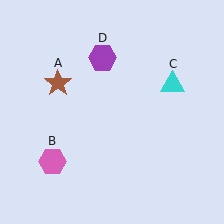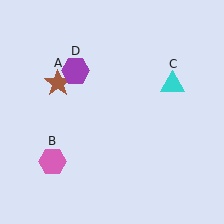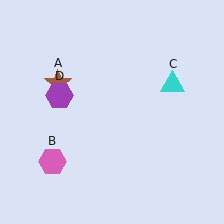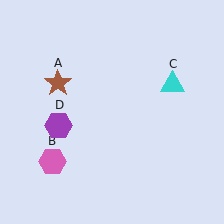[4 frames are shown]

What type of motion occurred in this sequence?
The purple hexagon (object D) rotated counterclockwise around the center of the scene.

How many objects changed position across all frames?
1 object changed position: purple hexagon (object D).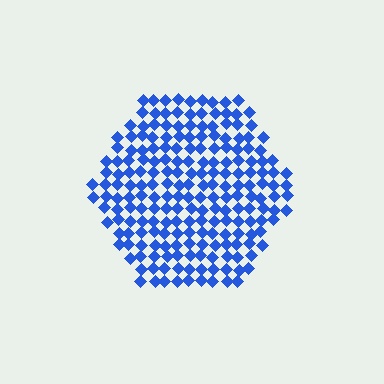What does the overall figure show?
The overall figure shows a hexagon.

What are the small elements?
The small elements are diamonds.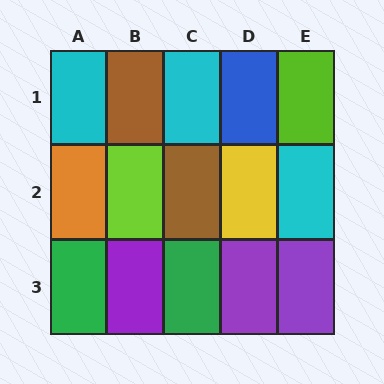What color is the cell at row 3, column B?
Purple.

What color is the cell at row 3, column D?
Purple.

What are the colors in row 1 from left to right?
Cyan, brown, cyan, blue, lime.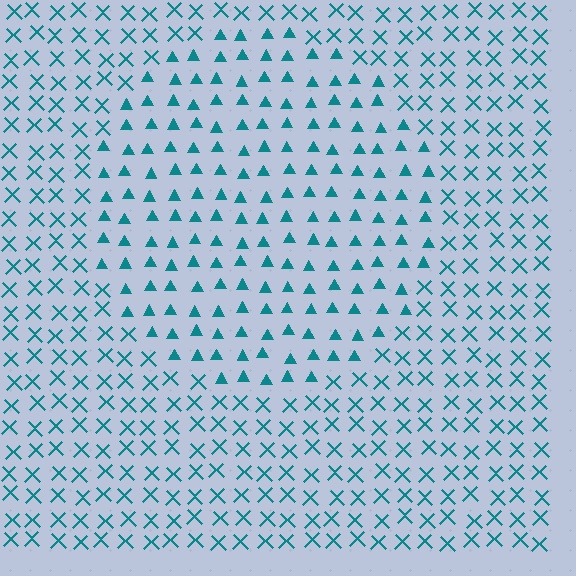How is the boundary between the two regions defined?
The boundary is defined by a change in element shape: triangles inside vs. X marks outside. All elements share the same color and spacing.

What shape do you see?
I see a circle.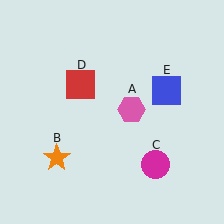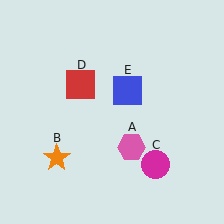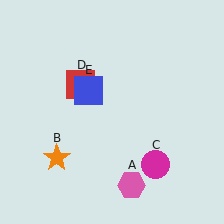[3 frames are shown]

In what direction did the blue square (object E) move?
The blue square (object E) moved left.